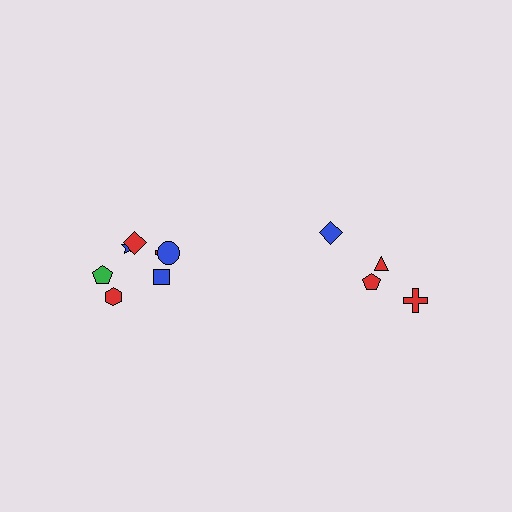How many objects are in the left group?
There are 7 objects.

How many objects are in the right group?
There are 4 objects.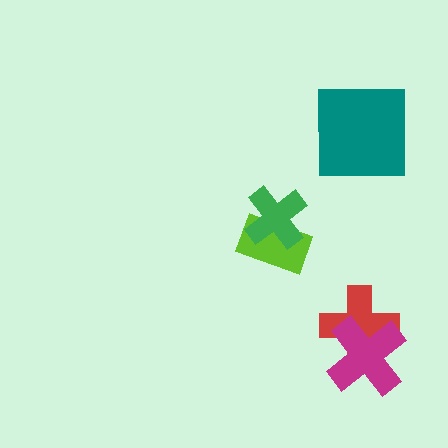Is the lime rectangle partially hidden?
Yes, it is partially covered by another shape.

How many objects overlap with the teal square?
0 objects overlap with the teal square.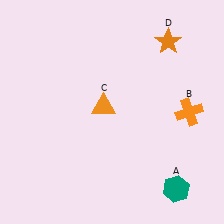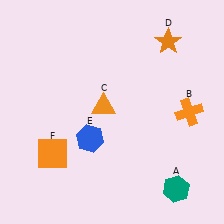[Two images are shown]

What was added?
A blue hexagon (E), an orange square (F) were added in Image 2.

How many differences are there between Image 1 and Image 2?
There are 2 differences between the two images.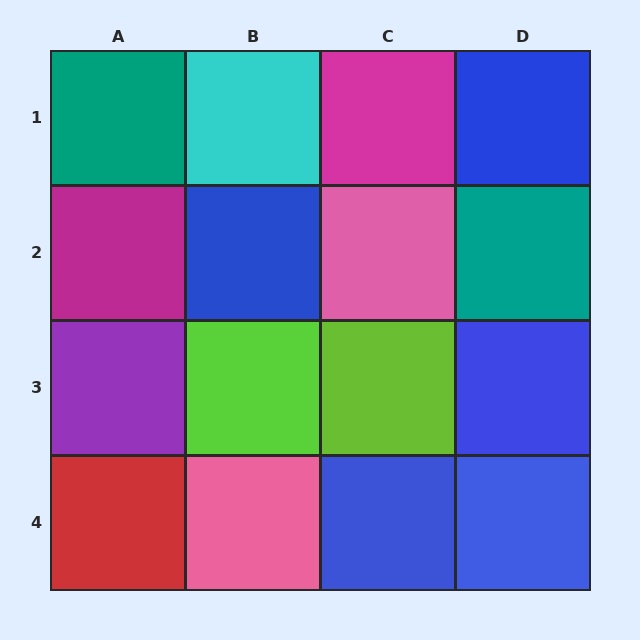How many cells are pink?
2 cells are pink.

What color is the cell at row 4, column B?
Pink.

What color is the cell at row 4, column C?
Blue.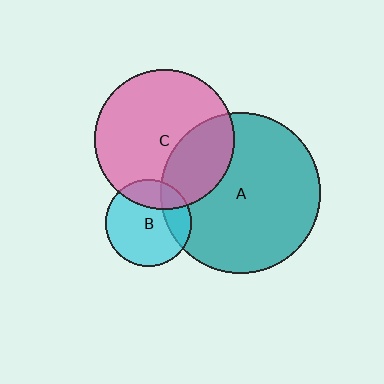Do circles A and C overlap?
Yes.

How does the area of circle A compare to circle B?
Approximately 3.4 times.